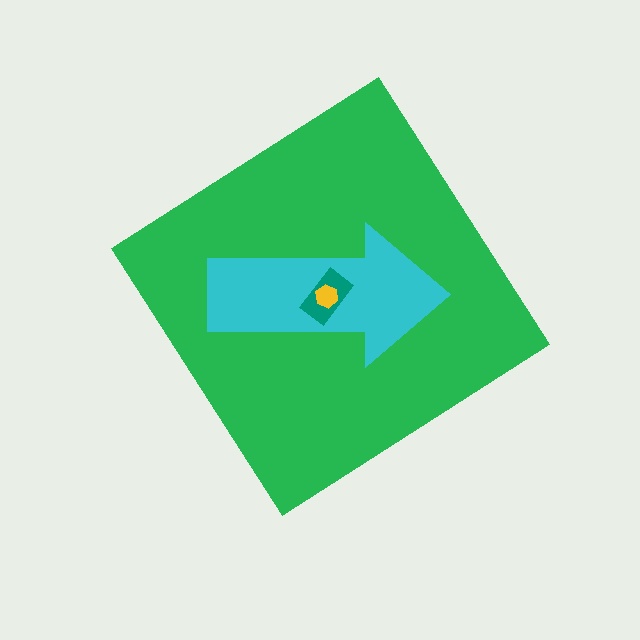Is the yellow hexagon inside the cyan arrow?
Yes.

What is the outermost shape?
The green diamond.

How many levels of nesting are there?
4.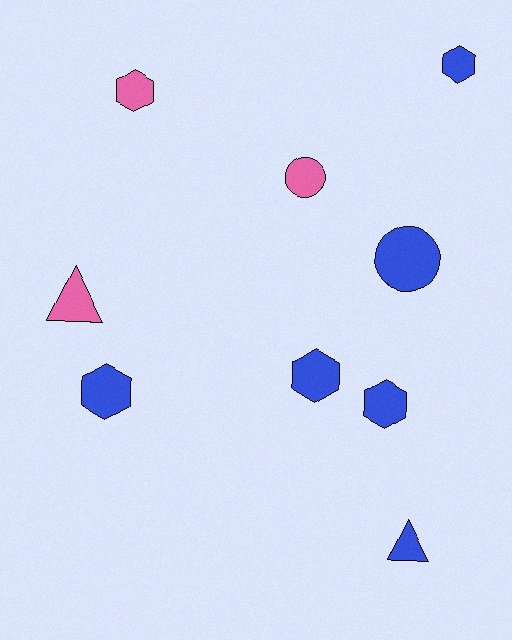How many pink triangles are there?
There is 1 pink triangle.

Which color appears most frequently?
Blue, with 6 objects.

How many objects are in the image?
There are 9 objects.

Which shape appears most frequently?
Hexagon, with 5 objects.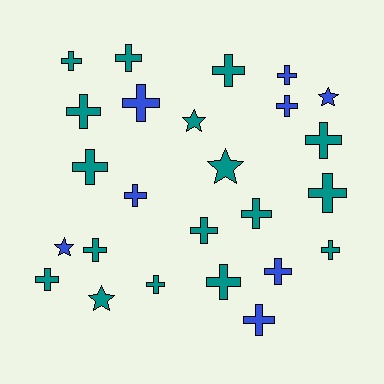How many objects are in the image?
There are 25 objects.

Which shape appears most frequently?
Cross, with 20 objects.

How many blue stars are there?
There are 2 blue stars.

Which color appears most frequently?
Teal, with 17 objects.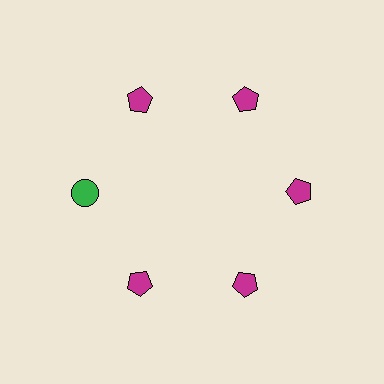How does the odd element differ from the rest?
It differs in both color (green instead of magenta) and shape (circle instead of pentagon).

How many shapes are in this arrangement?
There are 6 shapes arranged in a ring pattern.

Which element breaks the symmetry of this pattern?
The green circle at roughly the 9 o'clock position breaks the symmetry. All other shapes are magenta pentagons.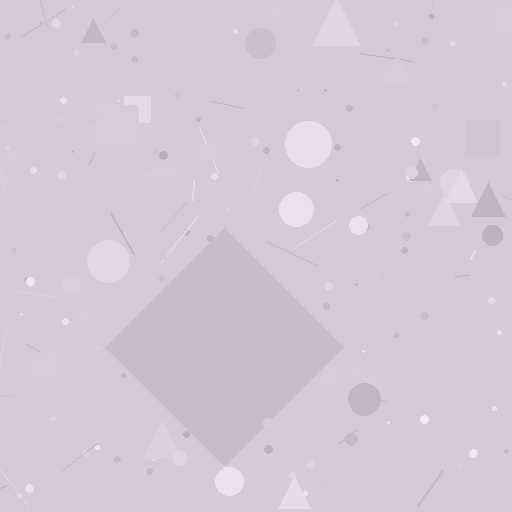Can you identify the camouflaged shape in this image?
The camouflaged shape is a diamond.